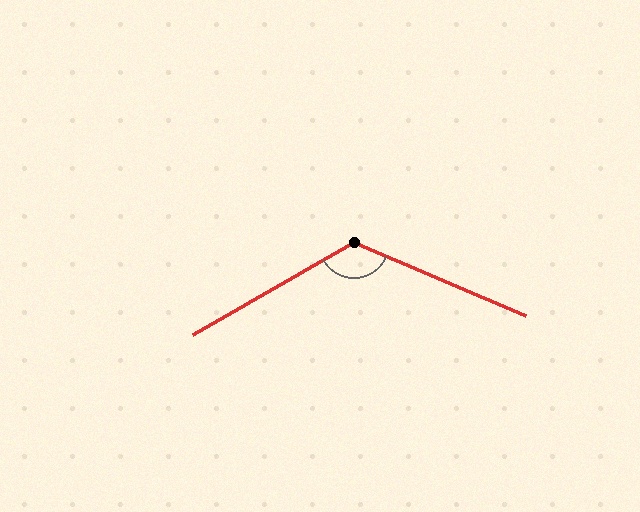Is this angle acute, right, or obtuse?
It is obtuse.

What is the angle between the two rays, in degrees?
Approximately 127 degrees.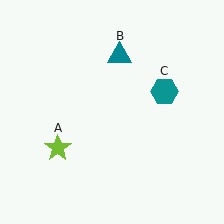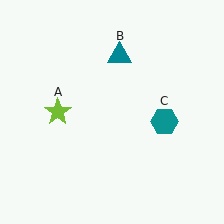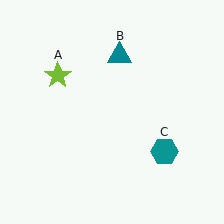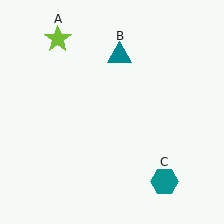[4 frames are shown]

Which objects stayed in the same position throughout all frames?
Teal triangle (object B) remained stationary.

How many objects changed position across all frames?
2 objects changed position: lime star (object A), teal hexagon (object C).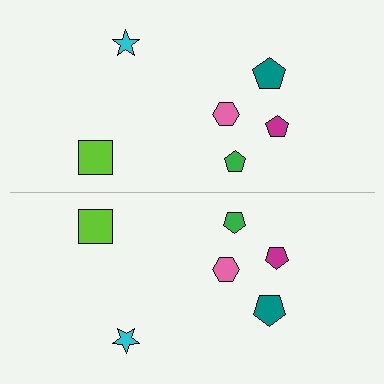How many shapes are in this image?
There are 12 shapes in this image.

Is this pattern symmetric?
Yes, this pattern has bilateral (reflection) symmetry.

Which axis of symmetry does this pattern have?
The pattern has a horizontal axis of symmetry running through the center of the image.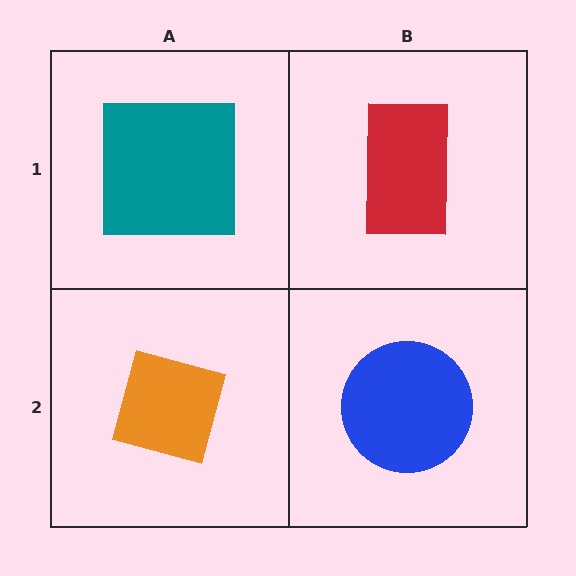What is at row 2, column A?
An orange diamond.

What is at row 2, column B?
A blue circle.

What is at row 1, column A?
A teal square.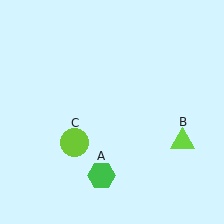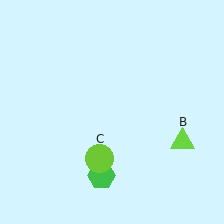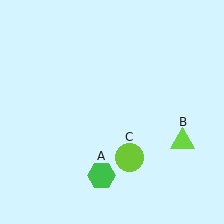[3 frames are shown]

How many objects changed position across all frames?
1 object changed position: lime circle (object C).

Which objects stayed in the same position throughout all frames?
Green hexagon (object A) and lime triangle (object B) remained stationary.